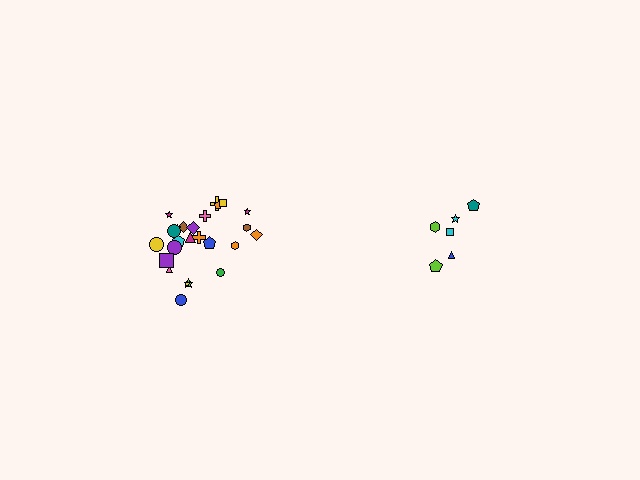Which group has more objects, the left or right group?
The left group.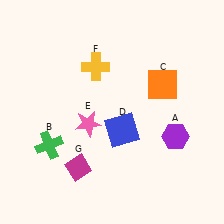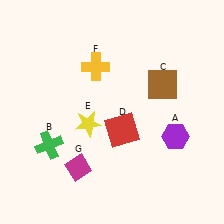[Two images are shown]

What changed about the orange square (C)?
In Image 1, C is orange. In Image 2, it changed to brown.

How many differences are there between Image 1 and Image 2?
There are 3 differences between the two images.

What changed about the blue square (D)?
In Image 1, D is blue. In Image 2, it changed to red.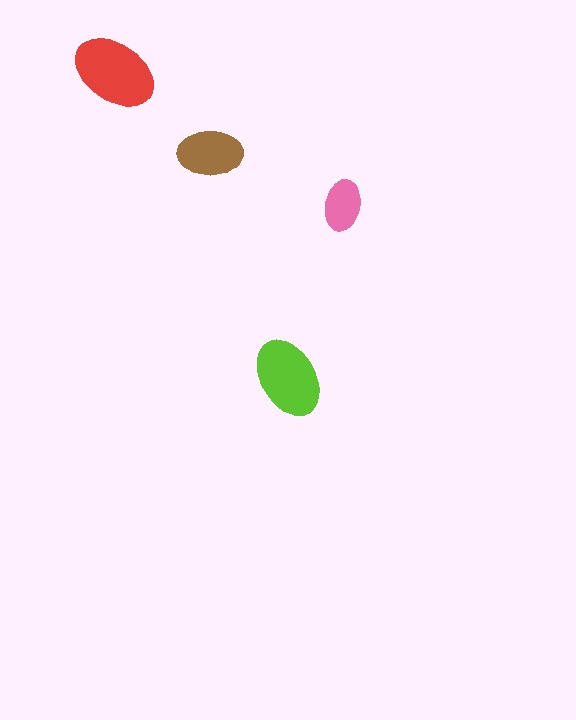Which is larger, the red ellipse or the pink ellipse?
The red one.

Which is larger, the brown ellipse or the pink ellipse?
The brown one.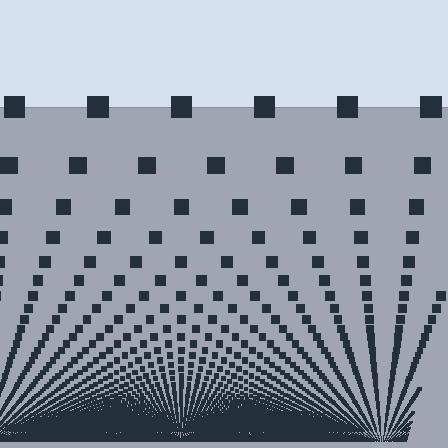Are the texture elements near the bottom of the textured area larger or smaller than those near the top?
Smaller. The gradient is inverted — elements near the bottom are smaller and denser.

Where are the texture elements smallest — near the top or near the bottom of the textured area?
Near the bottom.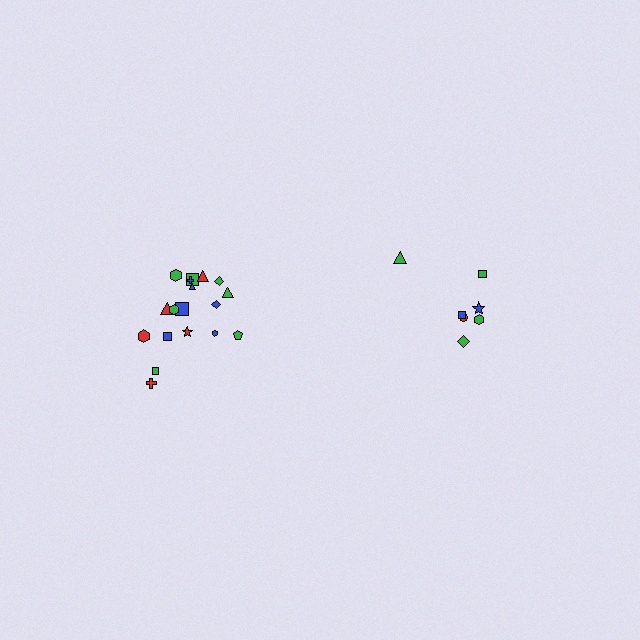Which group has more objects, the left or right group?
The left group.